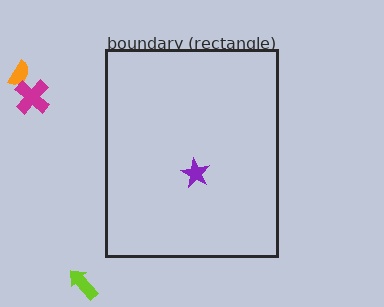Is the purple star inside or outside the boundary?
Inside.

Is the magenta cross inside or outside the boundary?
Outside.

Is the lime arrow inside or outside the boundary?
Outside.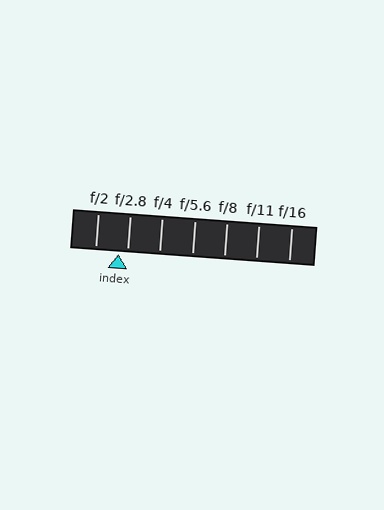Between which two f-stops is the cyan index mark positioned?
The index mark is between f/2 and f/2.8.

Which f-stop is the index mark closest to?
The index mark is closest to f/2.8.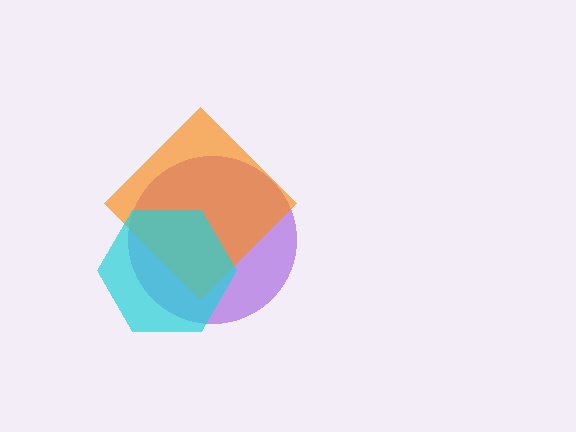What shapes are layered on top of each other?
The layered shapes are: a purple circle, an orange diamond, a cyan hexagon.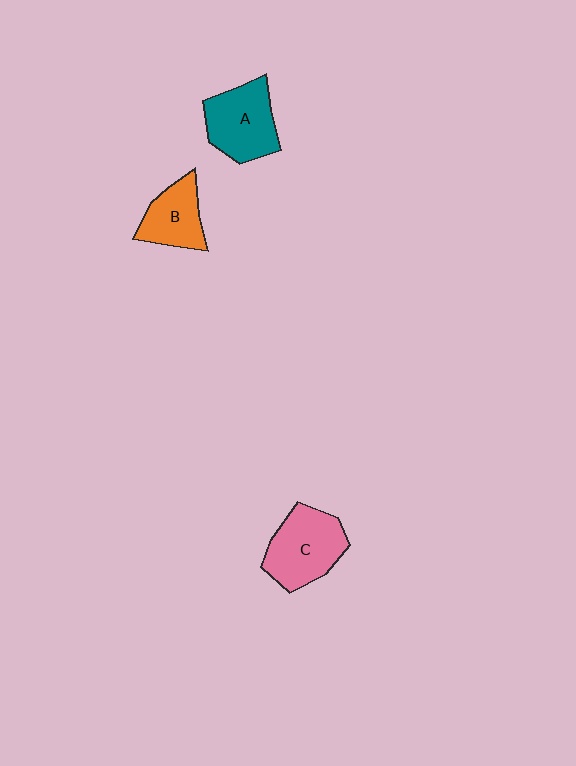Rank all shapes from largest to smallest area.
From largest to smallest: C (pink), A (teal), B (orange).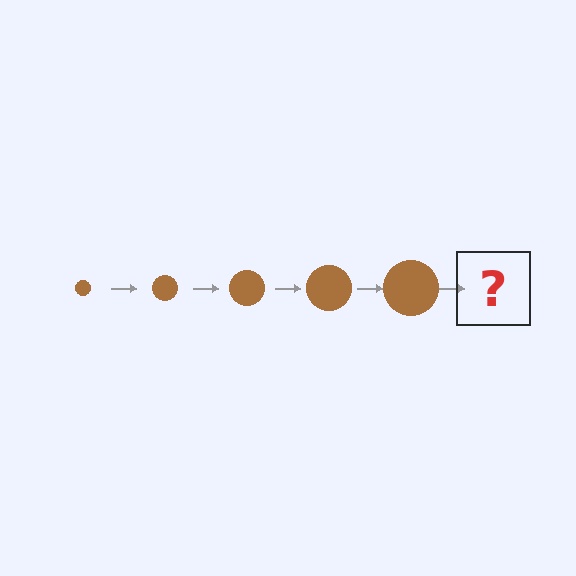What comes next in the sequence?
The next element should be a brown circle, larger than the previous one.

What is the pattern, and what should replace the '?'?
The pattern is that the circle gets progressively larger each step. The '?' should be a brown circle, larger than the previous one.